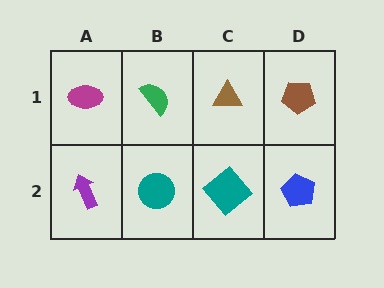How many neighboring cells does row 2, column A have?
2.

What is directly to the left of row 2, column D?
A teal diamond.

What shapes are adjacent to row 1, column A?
A purple arrow (row 2, column A), a green semicircle (row 1, column B).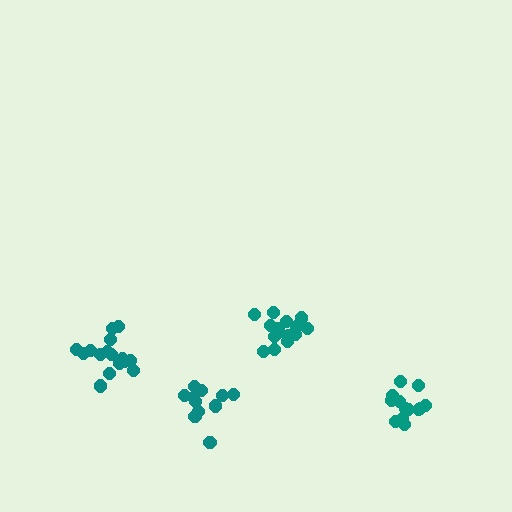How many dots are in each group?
Group 1: 15 dots, Group 2: 16 dots, Group 3: 11 dots, Group 4: 13 dots (55 total).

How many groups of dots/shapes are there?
There are 4 groups.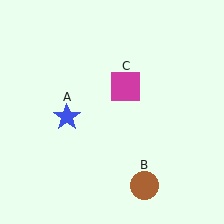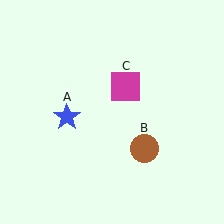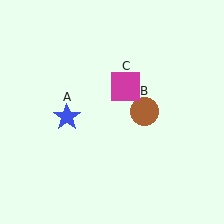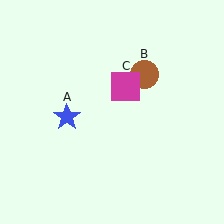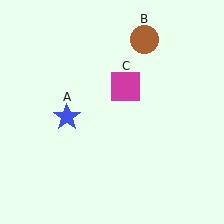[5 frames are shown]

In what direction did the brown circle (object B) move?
The brown circle (object B) moved up.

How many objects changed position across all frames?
1 object changed position: brown circle (object B).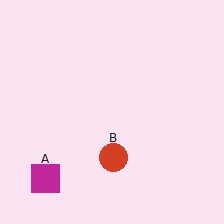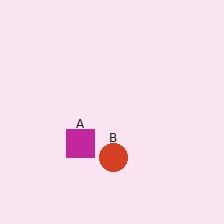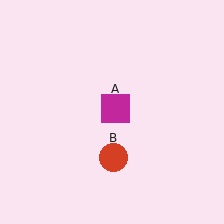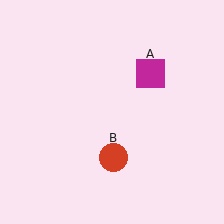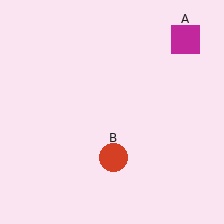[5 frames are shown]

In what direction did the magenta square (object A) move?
The magenta square (object A) moved up and to the right.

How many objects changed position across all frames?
1 object changed position: magenta square (object A).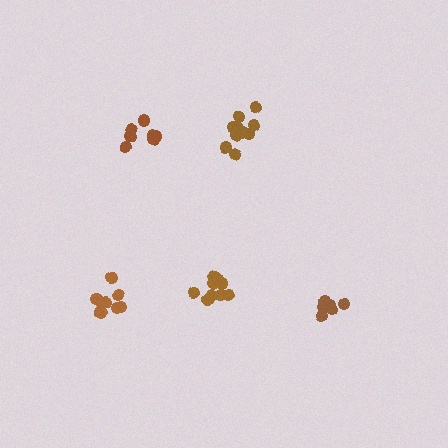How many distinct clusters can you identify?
There are 5 distinct clusters.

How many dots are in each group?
Group 1: 9 dots, Group 2: 6 dots, Group 3: 7 dots, Group 4: 10 dots, Group 5: 9 dots (41 total).